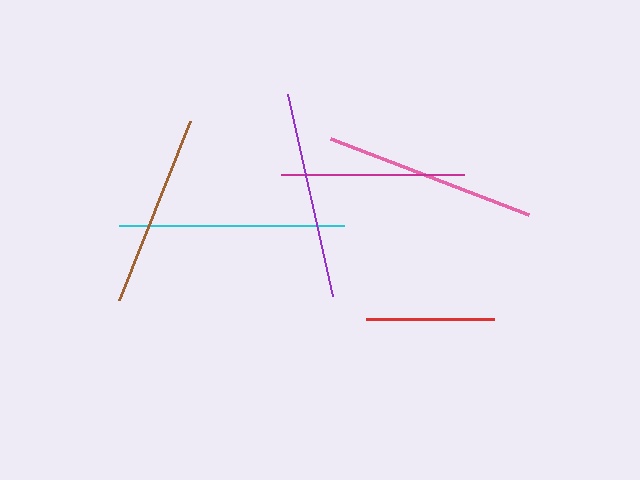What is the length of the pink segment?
The pink segment is approximately 212 pixels long.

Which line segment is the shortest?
The red line is the shortest at approximately 129 pixels.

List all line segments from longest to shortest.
From longest to shortest: cyan, pink, purple, brown, magenta, red.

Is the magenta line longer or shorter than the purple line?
The purple line is longer than the magenta line.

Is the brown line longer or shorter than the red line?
The brown line is longer than the red line.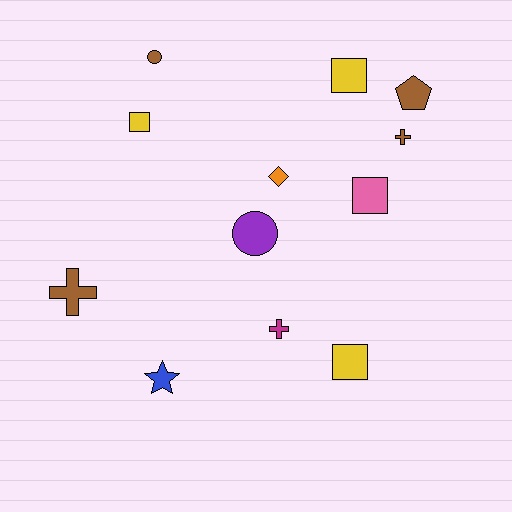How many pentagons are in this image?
There is 1 pentagon.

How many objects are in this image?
There are 12 objects.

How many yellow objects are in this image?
There are 3 yellow objects.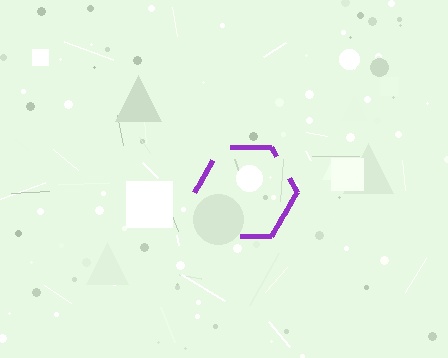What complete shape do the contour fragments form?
The contour fragments form a hexagon.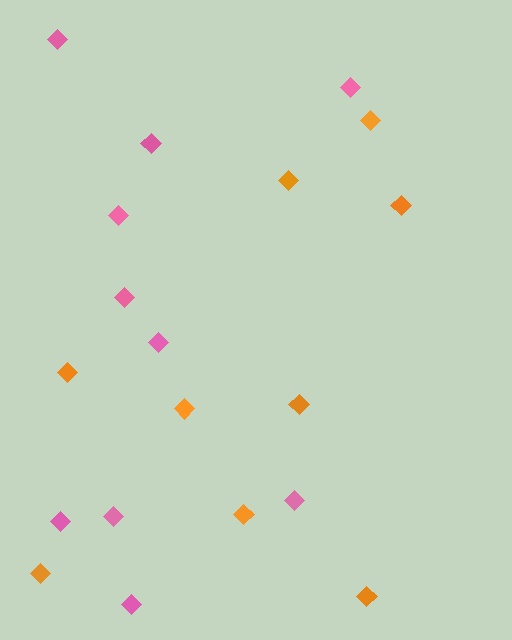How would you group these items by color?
There are 2 groups: one group of pink diamonds (10) and one group of orange diamonds (9).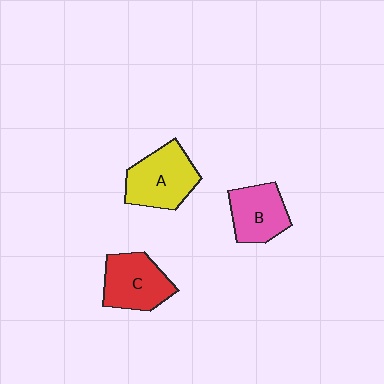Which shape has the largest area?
Shape A (yellow).